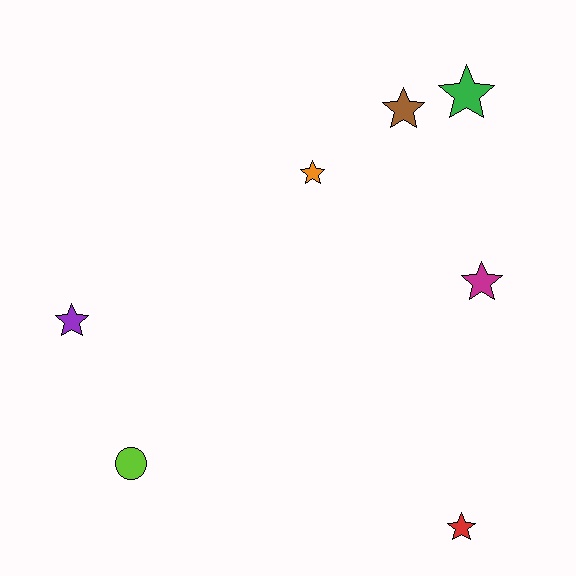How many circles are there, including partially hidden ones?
There is 1 circle.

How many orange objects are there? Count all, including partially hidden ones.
There is 1 orange object.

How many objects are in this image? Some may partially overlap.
There are 7 objects.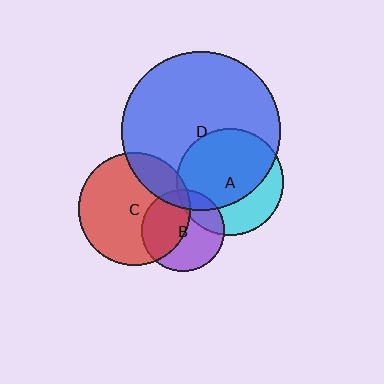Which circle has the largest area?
Circle D (blue).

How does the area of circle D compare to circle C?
Approximately 2.0 times.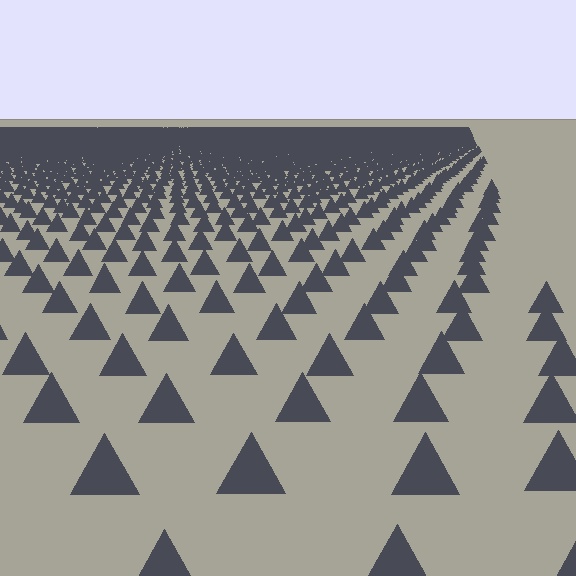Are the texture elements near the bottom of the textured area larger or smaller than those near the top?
Larger. Near the bottom, elements are closer to the viewer and appear at a bigger on-screen size.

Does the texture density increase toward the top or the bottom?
Density increases toward the top.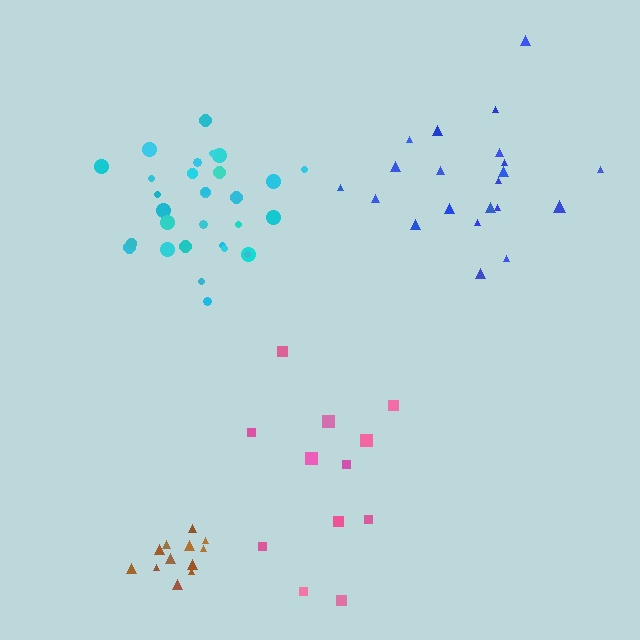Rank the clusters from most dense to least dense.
brown, cyan, blue, pink.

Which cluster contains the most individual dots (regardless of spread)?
Cyan (30).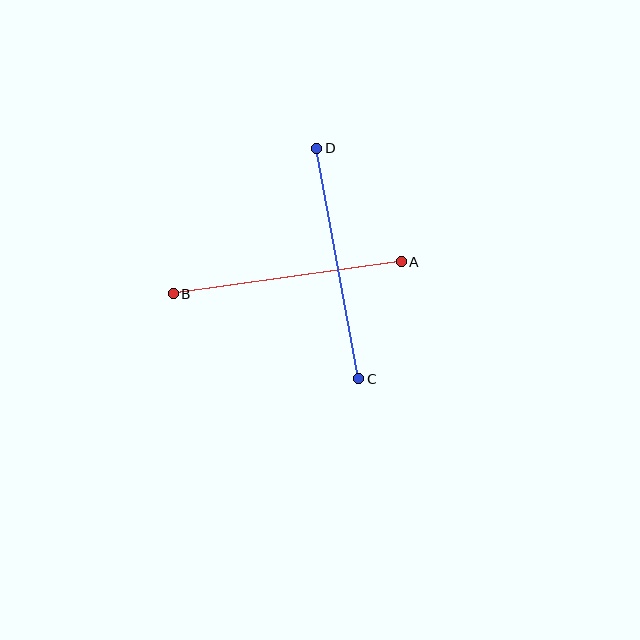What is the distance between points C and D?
The distance is approximately 234 pixels.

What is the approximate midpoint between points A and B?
The midpoint is at approximately (287, 278) pixels.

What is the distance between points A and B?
The distance is approximately 230 pixels.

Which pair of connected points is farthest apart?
Points C and D are farthest apart.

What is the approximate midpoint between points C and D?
The midpoint is at approximately (338, 263) pixels.